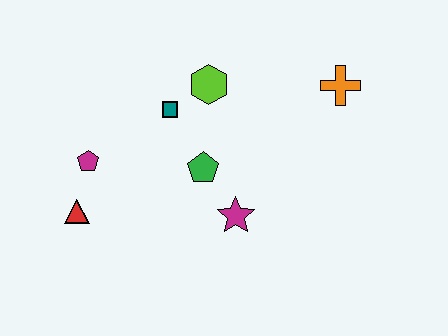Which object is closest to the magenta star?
The green pentagon is closest to the magenta star.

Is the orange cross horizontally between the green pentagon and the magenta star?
No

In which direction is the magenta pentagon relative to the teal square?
The magenta pentagon is to the left of the teal square.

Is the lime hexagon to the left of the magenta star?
Yes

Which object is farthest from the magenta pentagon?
The orange cross is farthest from the magenta pentagon.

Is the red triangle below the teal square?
Yes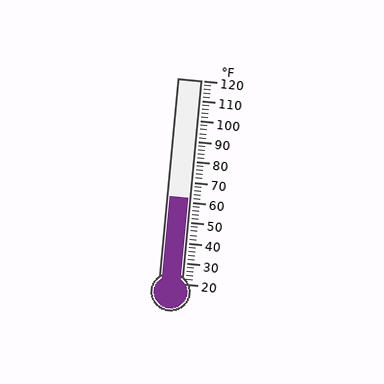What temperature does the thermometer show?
The thermometer shows approximately 62°F.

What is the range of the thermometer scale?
The thermometer scale ranges from 20°F to 120°F.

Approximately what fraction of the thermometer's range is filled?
The thermometer is filled to approximately 40% of its range.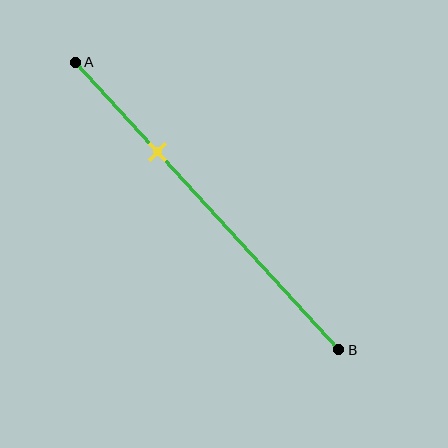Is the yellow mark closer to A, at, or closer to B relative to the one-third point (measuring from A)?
The yellow mark is approximately at the one-third point of segment AB.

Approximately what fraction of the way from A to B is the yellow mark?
The yellow mark is approximately 30% of the way from A to B.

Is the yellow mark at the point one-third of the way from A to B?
Yes, the mark is approximately at the one-third point.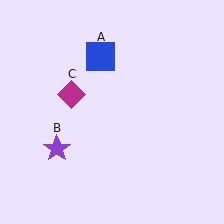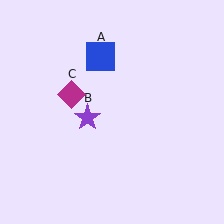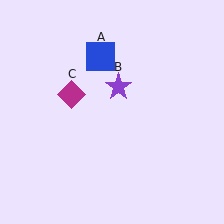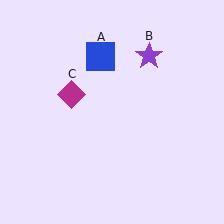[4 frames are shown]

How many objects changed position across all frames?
1 object changed position: purple star (object B).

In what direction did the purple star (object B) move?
The purple star (object B) moved up and to the right.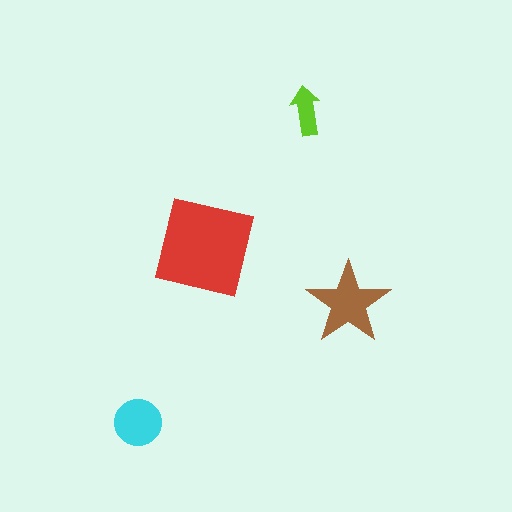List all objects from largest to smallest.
The red square, the brown star, the cyan circle, the lime arrow.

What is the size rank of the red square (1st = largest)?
1st.